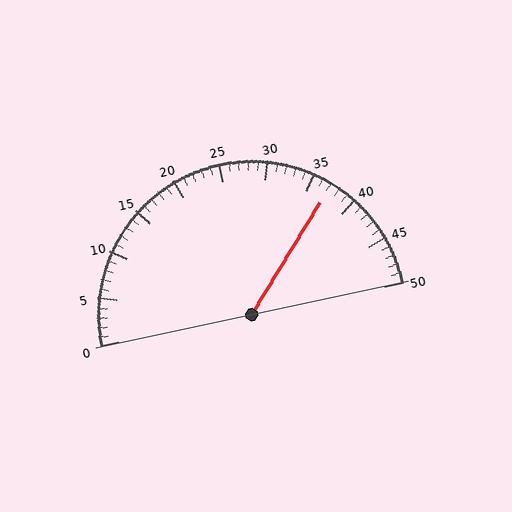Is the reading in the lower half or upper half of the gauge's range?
The reading is in the upper half of the range (0 to 50).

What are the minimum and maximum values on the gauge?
The gauge ranges from 0 to 50.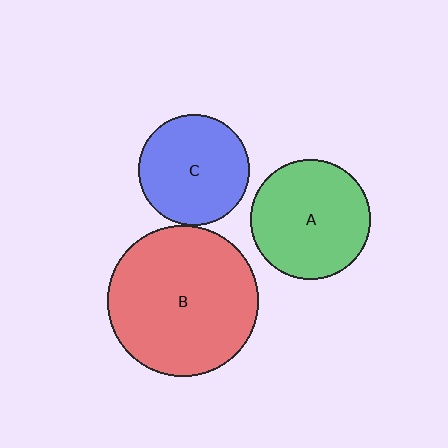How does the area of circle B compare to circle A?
Approximately 1.6 times.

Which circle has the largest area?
Circle B (red).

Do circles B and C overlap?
Yes.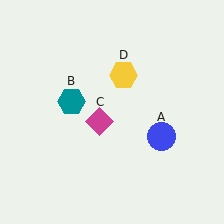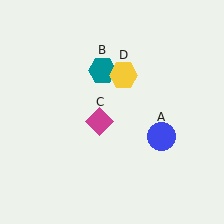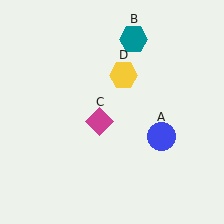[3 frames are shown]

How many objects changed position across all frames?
1 object changed position: teal hexagon (object B).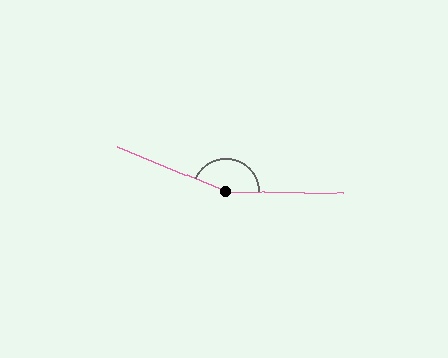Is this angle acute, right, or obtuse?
It is obtuse.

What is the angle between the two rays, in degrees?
Approximately 159 degrees.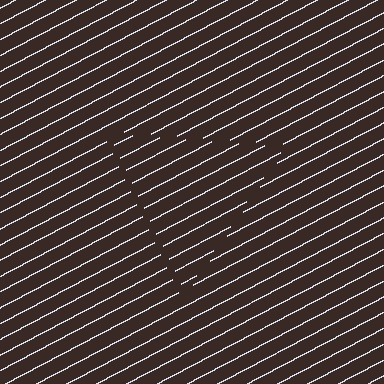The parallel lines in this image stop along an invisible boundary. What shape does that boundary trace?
An illusory triangle. The interior of the shape contains the same grating, shifted by half a period — the contour is defined by the phase discontinuity where line-ends from the inner and outer gratings abut.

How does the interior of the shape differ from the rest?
The interior of the shape contains the same grating, shifted by half a period — the contour is defined by the phase discontinuity where line-ends from the inner and outer gratings abut.